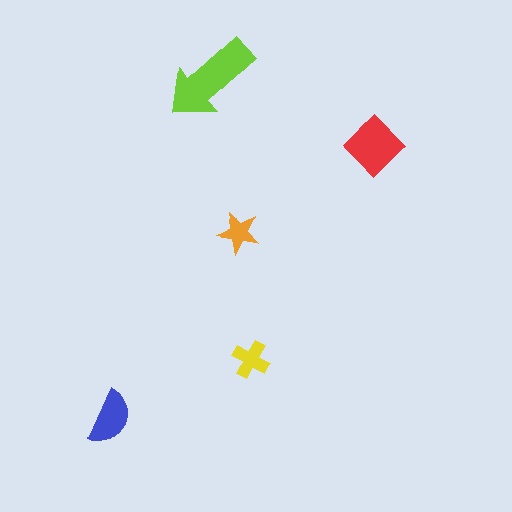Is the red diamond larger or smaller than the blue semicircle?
Larger.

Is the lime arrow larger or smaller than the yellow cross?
Larger.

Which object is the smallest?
The orange star.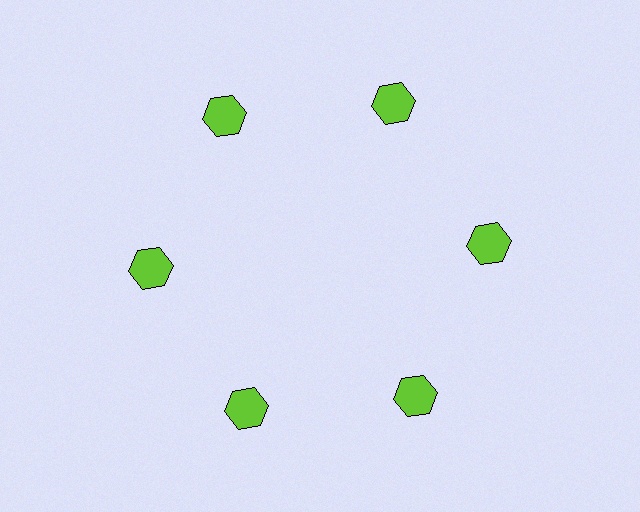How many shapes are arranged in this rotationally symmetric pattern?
There are 6 shapes, arranged in 6 groups of 1.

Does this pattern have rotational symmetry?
Yes, this pattern has 6-fold rotational symmetry. It looks the same after rotating 60 degrees around the center.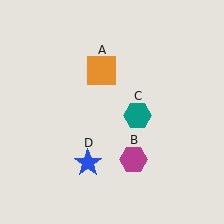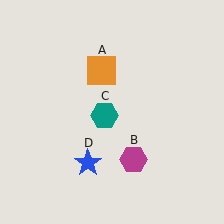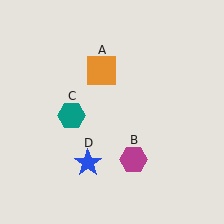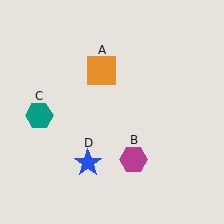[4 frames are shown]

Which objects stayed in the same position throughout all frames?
Orange square (object A) and magenta hexagon (object B) and blue star (object D) remained stationary.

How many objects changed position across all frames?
1 object changed position: teal hexagon (object C).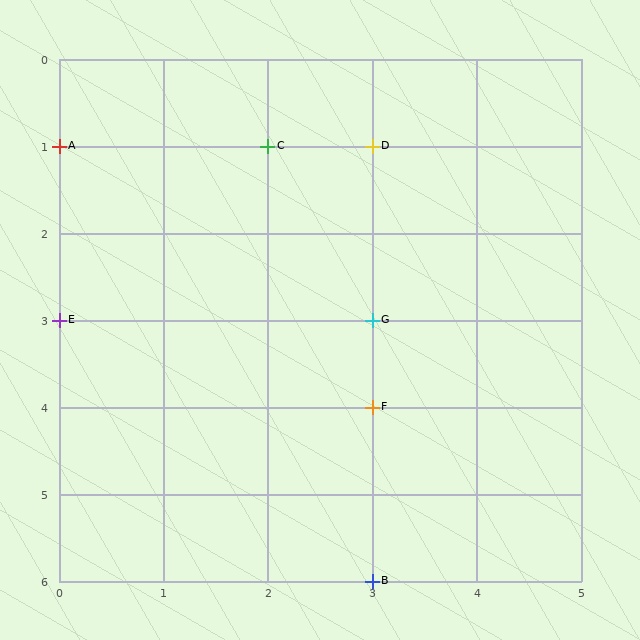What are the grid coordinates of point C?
Point C is at grid coordinates (2, 1).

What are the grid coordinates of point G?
Point G is at grid coordinates (3, 3).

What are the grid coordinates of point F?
Point F is at grid coordinates (3, 4).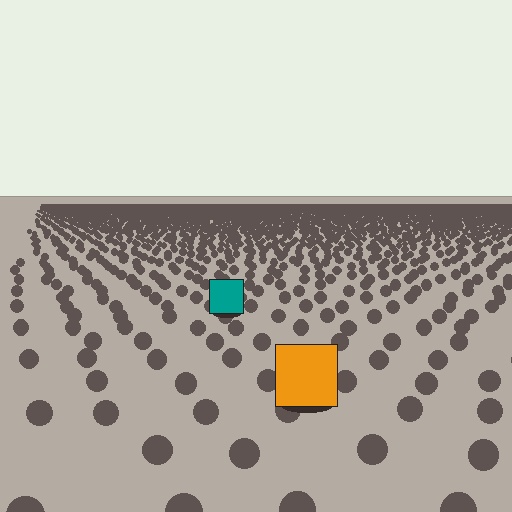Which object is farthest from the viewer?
The teal square is farthest from the viewer. It appears smaller and the ground texture around it is denser.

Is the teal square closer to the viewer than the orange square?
No. The orange square is closer — you can tell from the texture gradient: the ground texture is coarser near it.